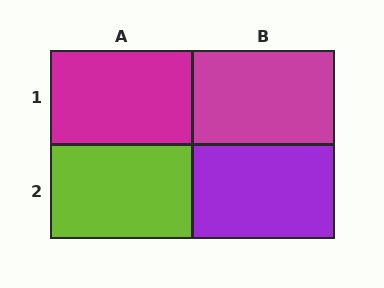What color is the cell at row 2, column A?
Lime.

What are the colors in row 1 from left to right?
Magenta, magenta.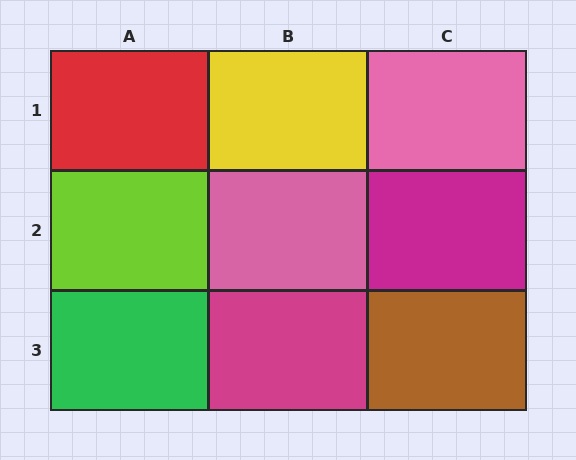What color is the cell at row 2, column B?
Pink.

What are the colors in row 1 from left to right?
Red, yellow, pink.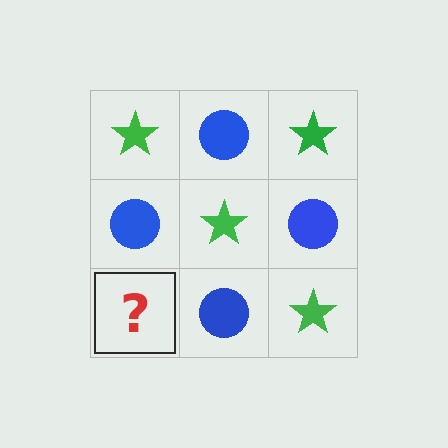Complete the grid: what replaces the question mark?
The question mark should be replaced with a green star.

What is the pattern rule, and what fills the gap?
The rule is that it alternates green star and blue circle in a checkerboard pattern. The gap should be filled with a green star.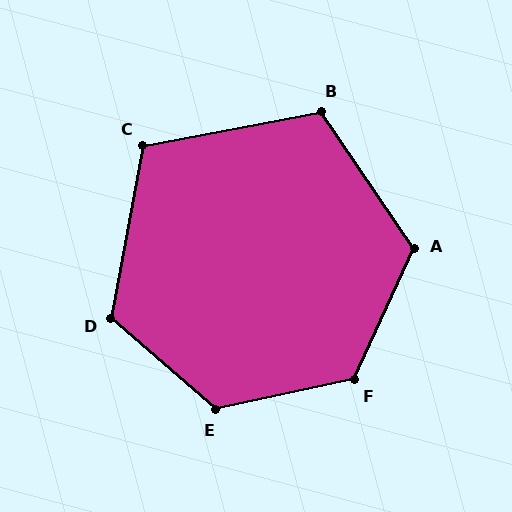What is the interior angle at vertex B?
Approximately 114 degrees (obtuse).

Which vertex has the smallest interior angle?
C, at approximately 111 degrees.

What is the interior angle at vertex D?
Approximately 120 degrees (obtuse).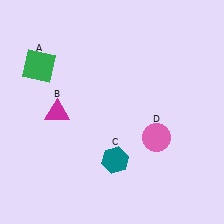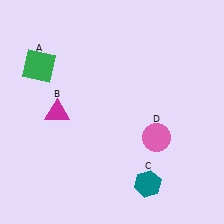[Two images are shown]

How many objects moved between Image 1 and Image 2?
1 object moved between the two images.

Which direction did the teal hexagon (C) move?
The teal hexagon (C) moved right.